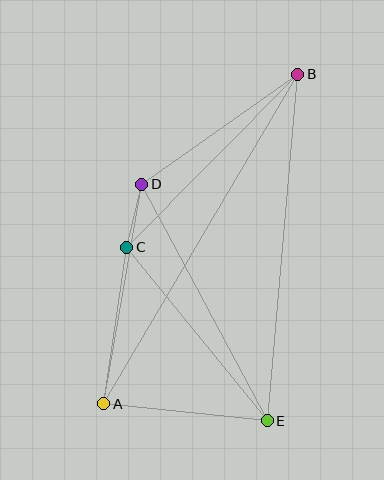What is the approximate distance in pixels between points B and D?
The distance between B and D is approximately 191 pixels.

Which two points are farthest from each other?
Points A and B are farthest from each other.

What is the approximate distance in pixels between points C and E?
The distance between C and E is approximately 223 pixels.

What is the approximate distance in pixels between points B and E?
The distance between B and E is approximately 348 pixels.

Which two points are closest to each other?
Points C and D are closest to each other.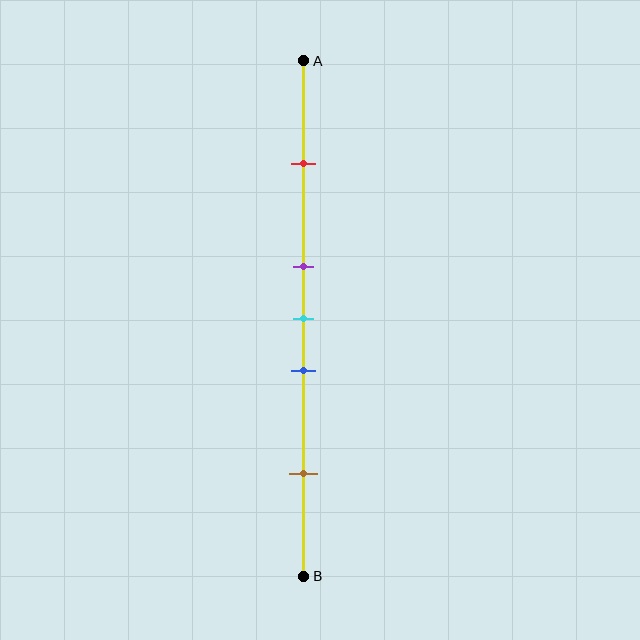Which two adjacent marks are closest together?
The purple and cyan marks are the closest adjacent pair.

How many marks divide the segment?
There are 5 marks dividing the segment.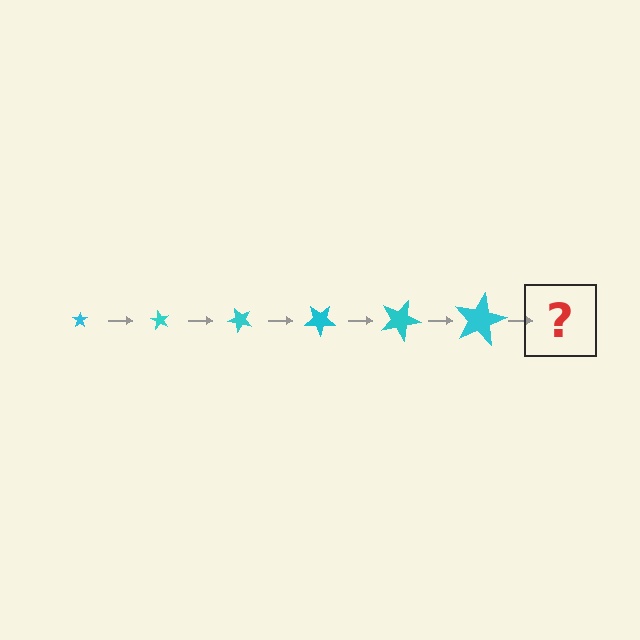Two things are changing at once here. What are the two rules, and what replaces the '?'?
The two rules are that the star grows larger each step and it rotates 60 degrees each step. The '?' should be a star, larger than the previous one and rotated 360 degrees from the start.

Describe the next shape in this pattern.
It should be a star, larger than the previous one and rotated 360 degrees from the start.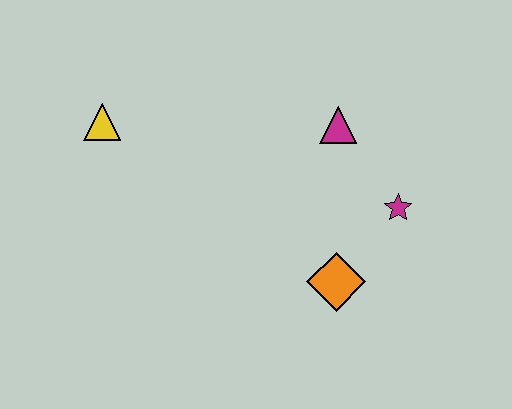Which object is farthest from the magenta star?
The yellow triangle is farthest from the magenta star.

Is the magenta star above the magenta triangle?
No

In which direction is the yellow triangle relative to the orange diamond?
The yellow triangle is to the left of the orange diamond.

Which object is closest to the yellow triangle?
The magenta triangle is closest to the yellow triangle.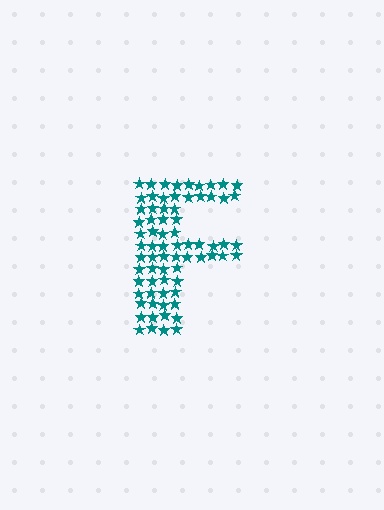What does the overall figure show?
The overall figure shows the letter F.